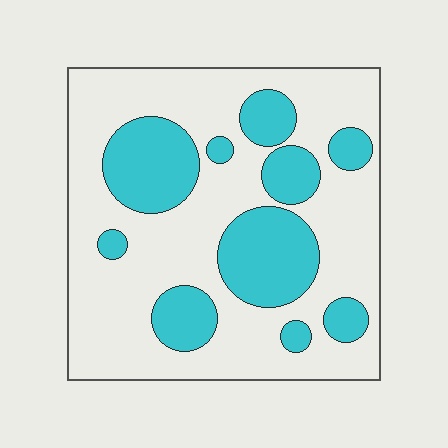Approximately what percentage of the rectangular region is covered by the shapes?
Approximately 30%.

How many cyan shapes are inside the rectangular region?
10.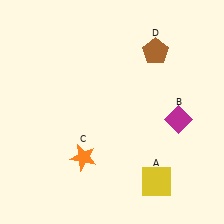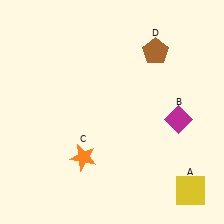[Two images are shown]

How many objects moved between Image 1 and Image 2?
1 object moved between the two images.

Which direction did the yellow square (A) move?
The yellow square (A) moved right.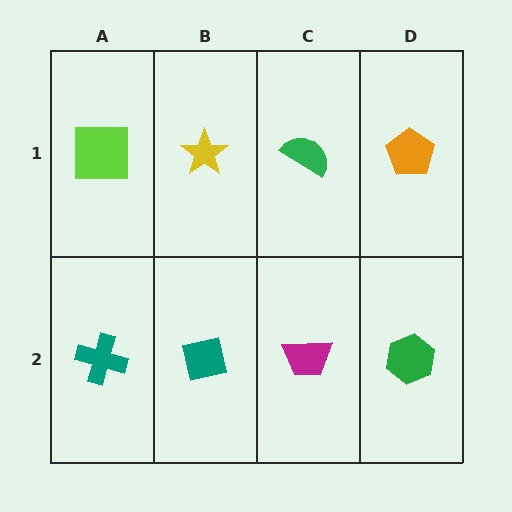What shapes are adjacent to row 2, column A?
A lime square (row 1, column A), a teal square (row 2, column B).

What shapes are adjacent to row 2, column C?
A green semicircle (row 1, column C), a teal square (row 2, column B), a green hexagon (row 2, column D).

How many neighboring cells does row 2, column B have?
3.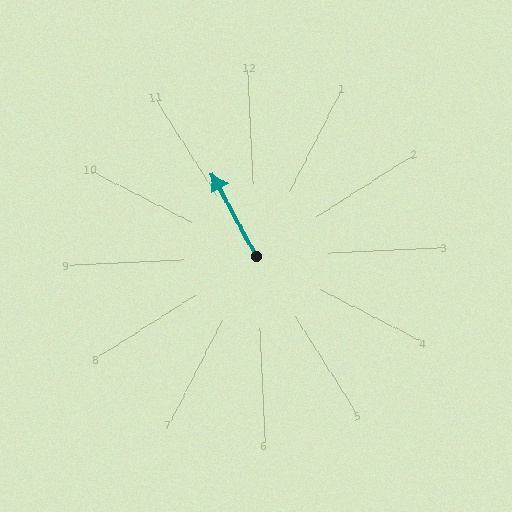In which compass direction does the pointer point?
Northwest.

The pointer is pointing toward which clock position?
Roughly 11 o'clock.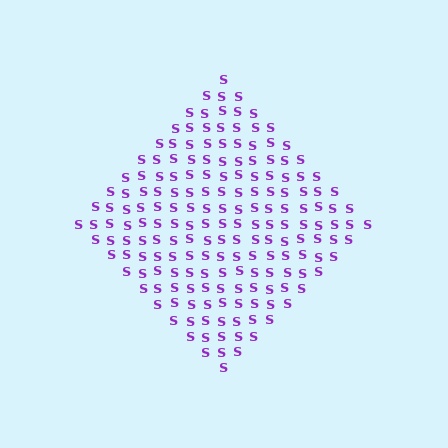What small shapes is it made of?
It is made of small letter S's.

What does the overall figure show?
The overall figure shows a diamond.